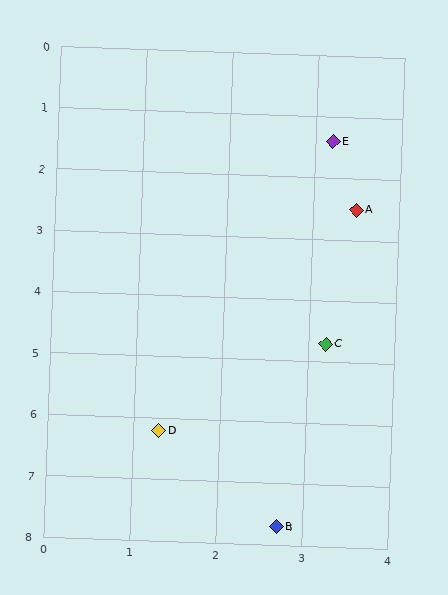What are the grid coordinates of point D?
Point D is at approximately (1.3, 6.2).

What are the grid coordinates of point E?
Point E is at approximately (3.2, 1.4).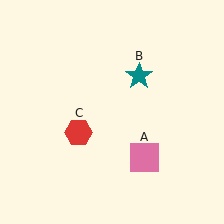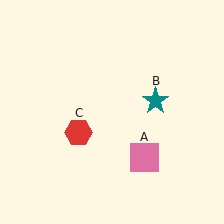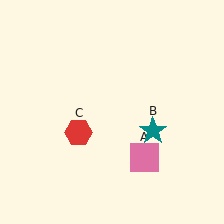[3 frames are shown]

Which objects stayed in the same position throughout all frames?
Pink square (object A) and red hexagon (object C) remained stationary.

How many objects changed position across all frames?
1 object changed position: teal star (object B).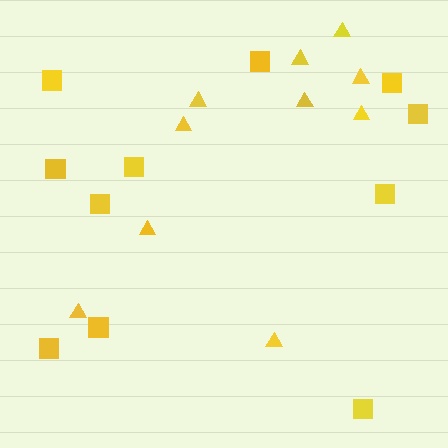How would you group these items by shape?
There are 2 groups: one group of squares (11) and one group of triangles (10).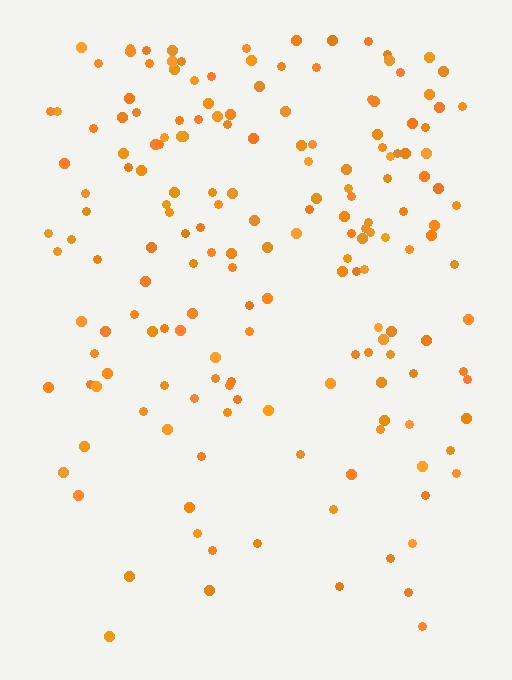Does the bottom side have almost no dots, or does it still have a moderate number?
Still a moderate number, just noticeably fewer than the top.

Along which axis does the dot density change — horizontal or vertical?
Vertical.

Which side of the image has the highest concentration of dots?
The top.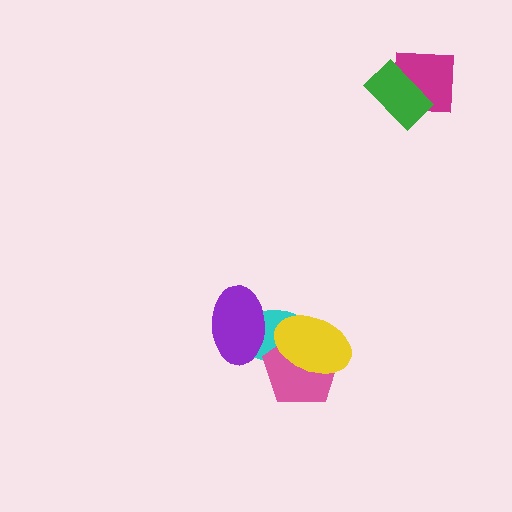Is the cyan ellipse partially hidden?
Yes, it is partially covered by another shape.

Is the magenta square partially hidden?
Yes, it is partially covered by another shape.